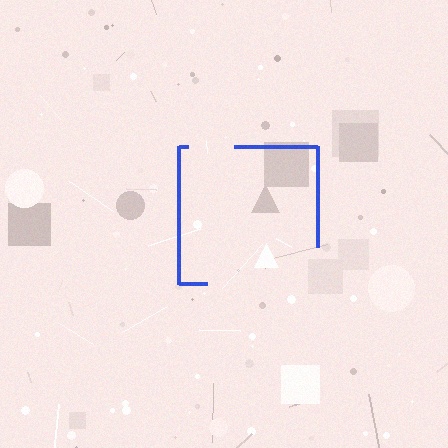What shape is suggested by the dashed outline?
The dashed outline suggests a square.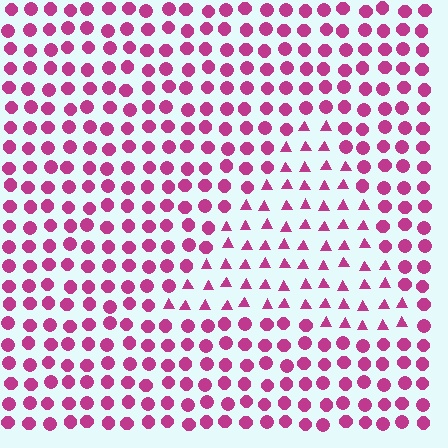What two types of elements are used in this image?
The image uses triangles inside the triangle region and circles outside it.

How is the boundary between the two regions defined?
The boundary is defined by a change in element shape: triangles inside vs. circles outside. All elements share the same color and spacing.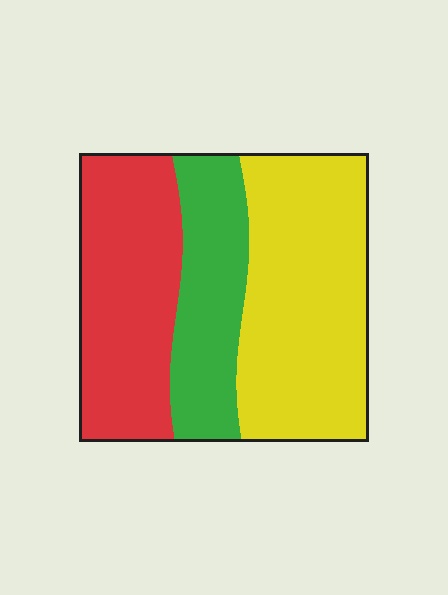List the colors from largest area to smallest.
From largest to smallest: yellow, red, green.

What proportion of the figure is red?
Red covers 33% of the figure.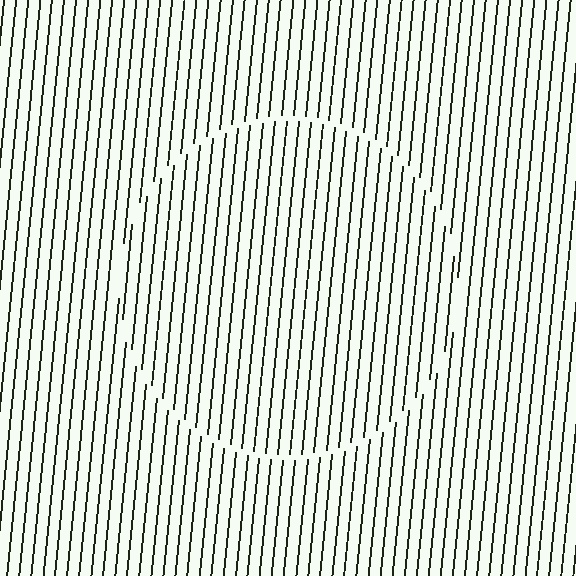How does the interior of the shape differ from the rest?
The interior of the shape contains the same grating, shifted by half a period — the contour is defined by the phase discontinuity where line-ends from the inner and outer gratings abut.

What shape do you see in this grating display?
An illusory circle. The interior of the shape contains the same grating, shifted by half a period — the contour is defined by the phase discontinuity where line-ends from the inner and outer gratings abut.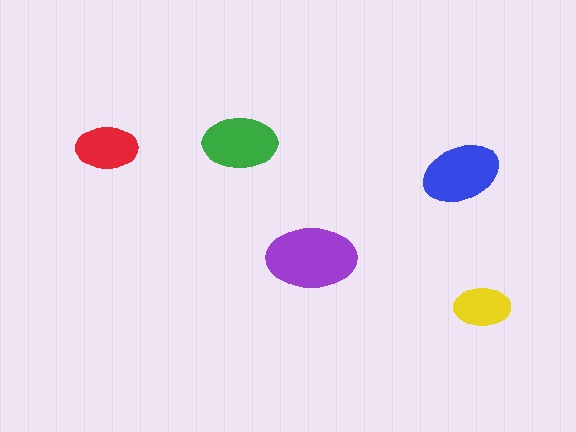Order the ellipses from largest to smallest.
the purple one, the blue one, the green one, the red one, the yellow one.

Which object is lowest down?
The yellow ellipse is bottommost.